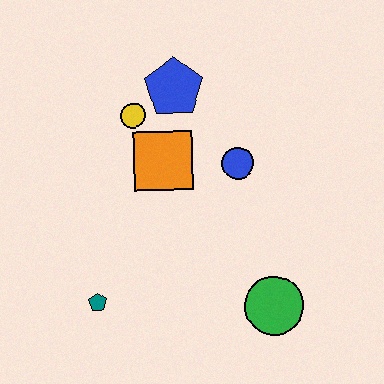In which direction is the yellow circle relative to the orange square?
The yellow circle is above the orange square.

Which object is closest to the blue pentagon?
The yellow circle is closest to the blue pentagon.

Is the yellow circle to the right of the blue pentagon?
No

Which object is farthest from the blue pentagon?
The green circle is farthest from the blue pentagon.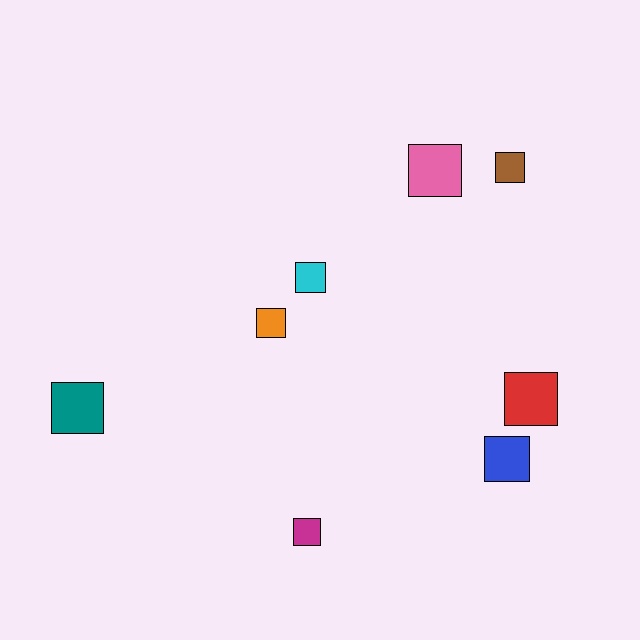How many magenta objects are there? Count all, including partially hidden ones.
There is 1 magenta object.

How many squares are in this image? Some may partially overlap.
There are 8 squares.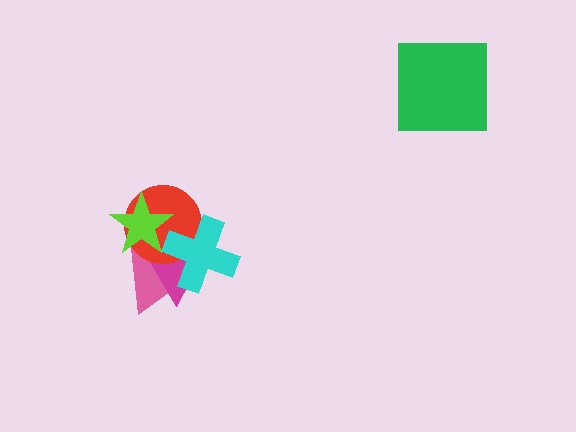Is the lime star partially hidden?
No, no other shape covers it.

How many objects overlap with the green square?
0 objects overlap with the green square.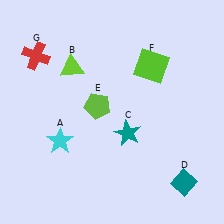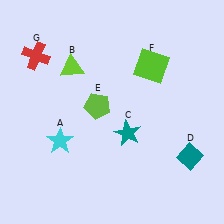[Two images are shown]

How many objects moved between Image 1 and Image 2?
1 object moved between the two images.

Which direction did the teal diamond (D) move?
The teal diamond (D) moved up.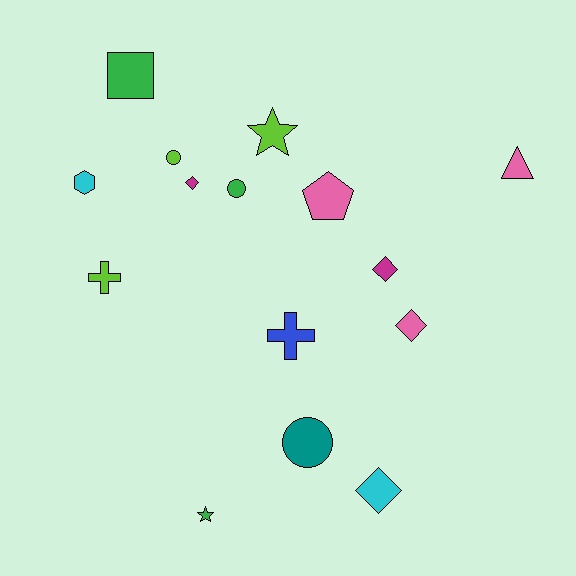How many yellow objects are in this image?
There are no yellow objects.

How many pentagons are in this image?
There is 1 pentagon.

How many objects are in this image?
There are 15 objects.